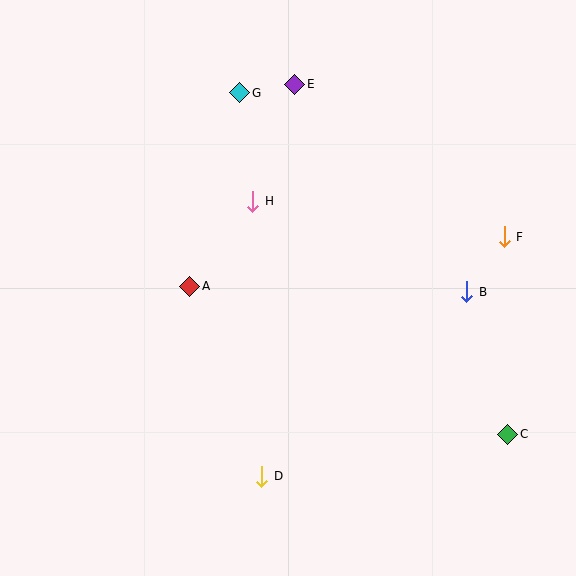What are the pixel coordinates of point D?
Point D is at (262, 476).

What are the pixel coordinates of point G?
Point G is at (240, 93).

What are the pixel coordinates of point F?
Point F is at (504, 237).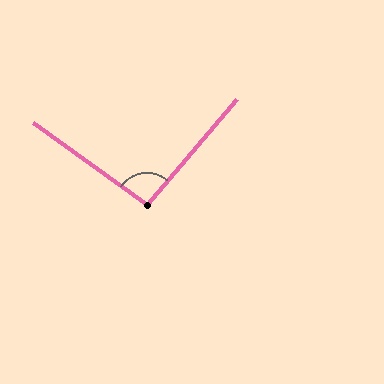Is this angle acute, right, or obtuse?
It is approximately a right angle.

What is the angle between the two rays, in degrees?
Approximately 95 degrees.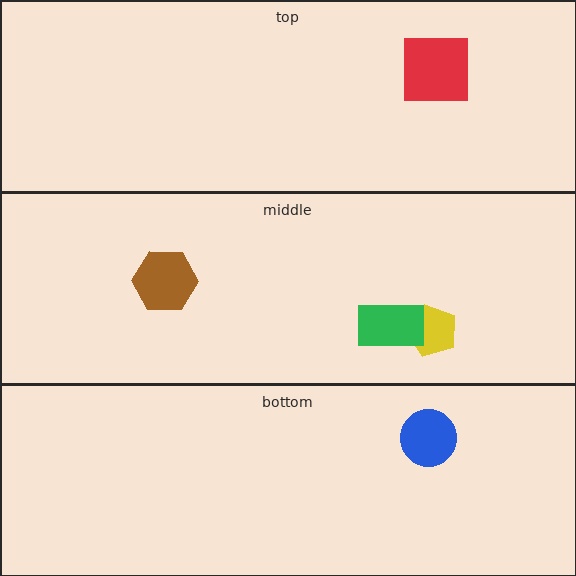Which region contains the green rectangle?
The middle region.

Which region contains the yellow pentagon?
The middle region.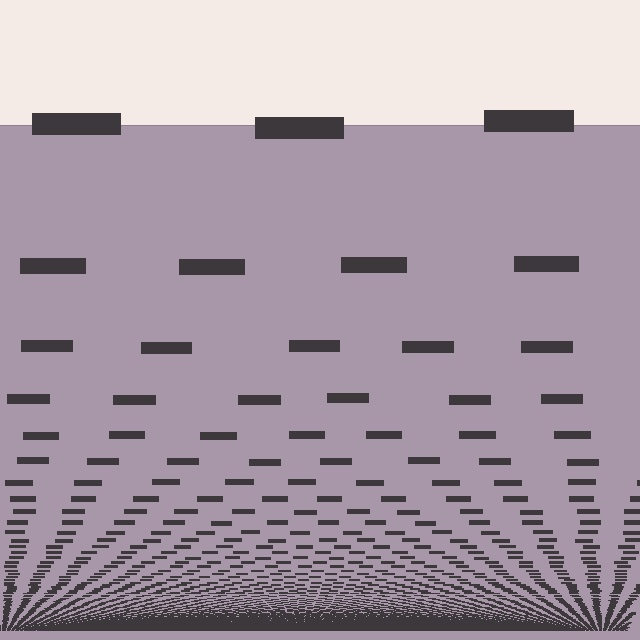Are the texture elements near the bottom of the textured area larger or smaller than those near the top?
Smaller. The gradient is inverted — elements near the bottom are smaller and denser.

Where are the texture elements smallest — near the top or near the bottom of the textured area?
Near the bottom.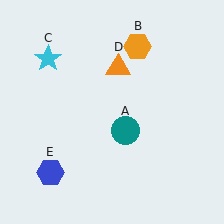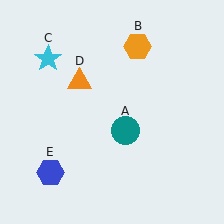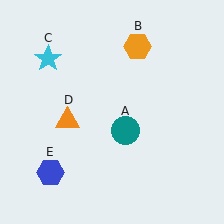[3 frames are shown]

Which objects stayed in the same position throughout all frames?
Teal circle (object A) and orange hexagon (object B) and cyan star (object C) and blue hexagon (object E) remained stationary.